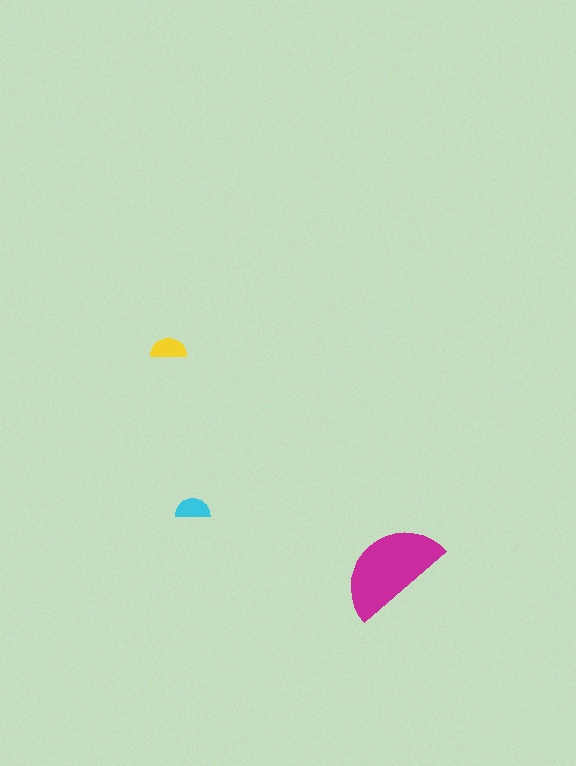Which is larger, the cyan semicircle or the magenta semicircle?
The magenta one.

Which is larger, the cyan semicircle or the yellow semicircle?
The yellow one.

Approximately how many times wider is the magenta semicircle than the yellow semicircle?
About 3 times wider.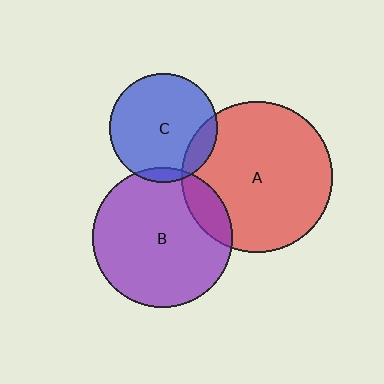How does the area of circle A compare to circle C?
Approximately 2.0 times.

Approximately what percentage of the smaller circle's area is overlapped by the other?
Approximately 15%.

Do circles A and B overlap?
Yes.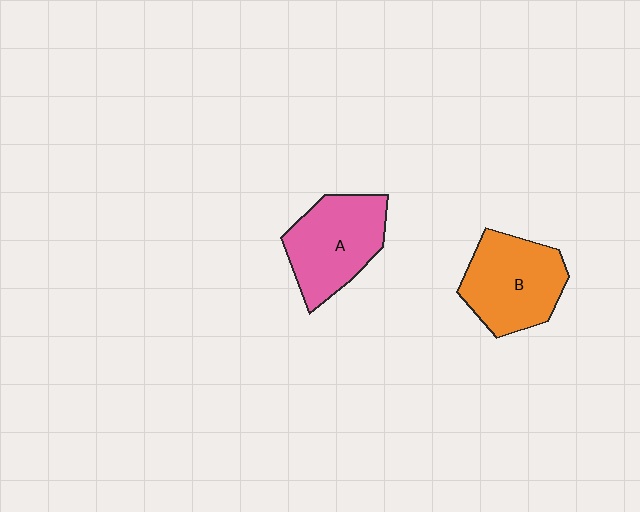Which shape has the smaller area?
Shape A (pink).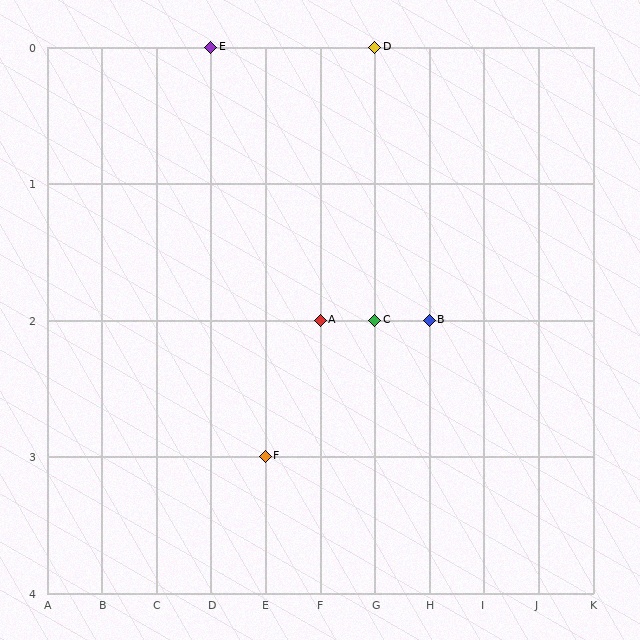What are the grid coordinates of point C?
Point C is at grid coordinates (G, 2).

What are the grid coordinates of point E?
Point E is at grid coordinates (D, 0).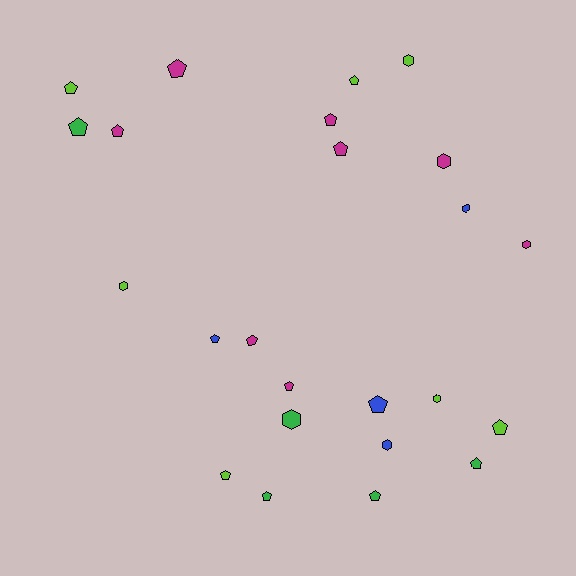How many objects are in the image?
There are 24 objects.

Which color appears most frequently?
Magenta, with 8 objects.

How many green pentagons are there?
There are 4 green pentagons.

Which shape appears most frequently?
Pentagon, with 16 objects.